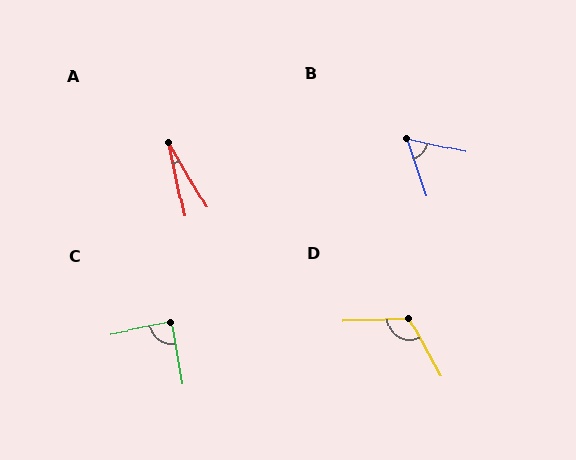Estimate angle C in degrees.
Approximately 89 degrees.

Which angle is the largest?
D, at approximately 117 degrees.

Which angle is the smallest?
A, at approximately 18 degrees.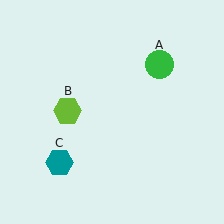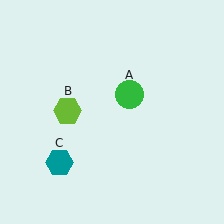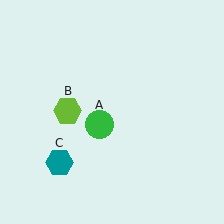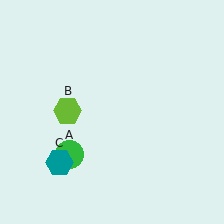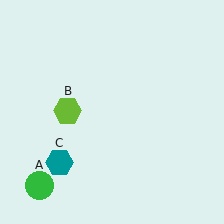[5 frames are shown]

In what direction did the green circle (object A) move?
The green circle (object A) moved down and to the left.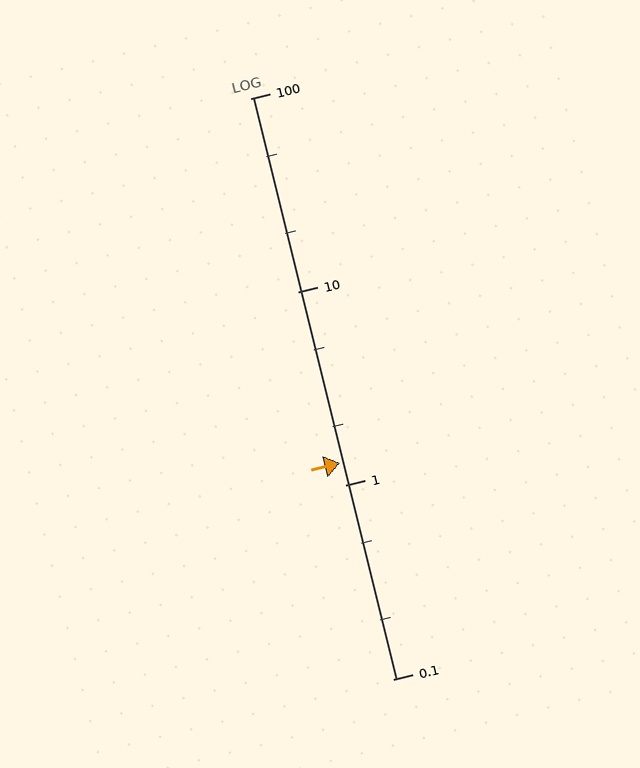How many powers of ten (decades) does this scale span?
The scale spans 3 decades, from 0.1 to 100.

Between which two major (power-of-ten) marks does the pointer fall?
The pointer is between 1 and 10.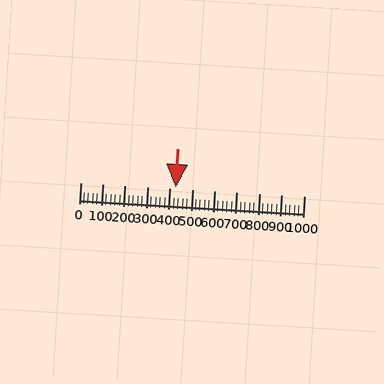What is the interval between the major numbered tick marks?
The major tick marks are spaced 100 units apart.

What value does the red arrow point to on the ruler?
The red arrow points to approximately 426.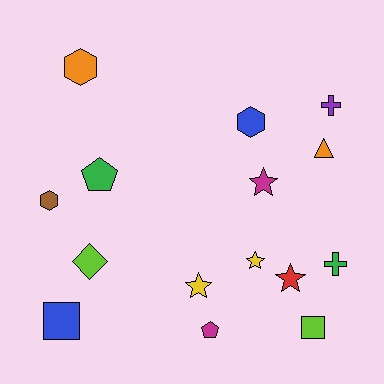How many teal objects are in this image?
There are no teal objects.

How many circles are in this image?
There are no circles.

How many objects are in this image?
There are 15 objects.